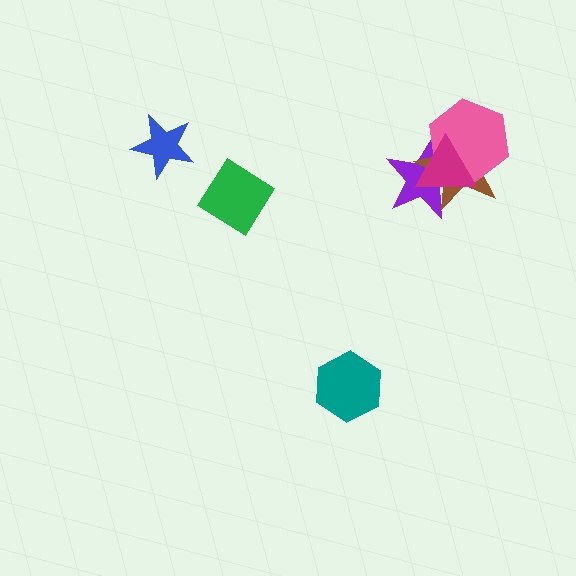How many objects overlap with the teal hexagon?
0 objects overlap with the teal hexagon.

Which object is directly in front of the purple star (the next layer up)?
The brown star is directly in front of the purple star.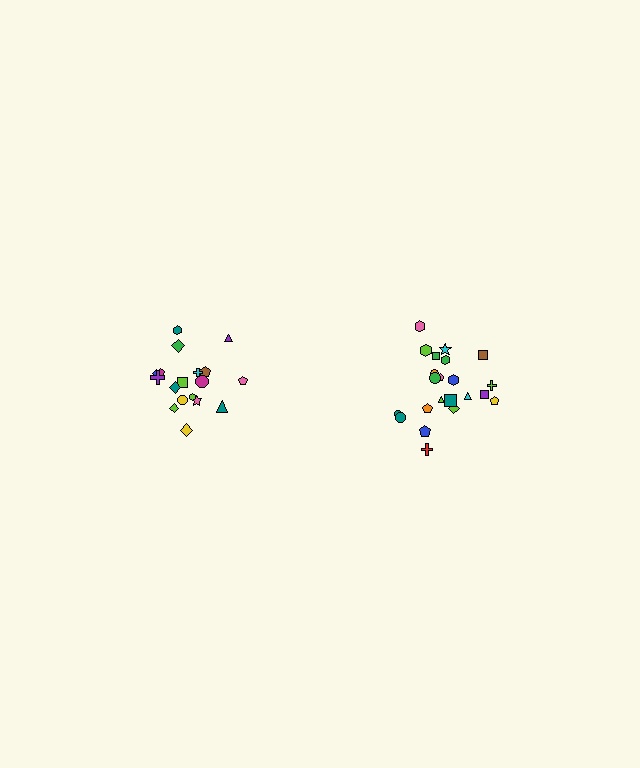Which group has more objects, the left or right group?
The right group.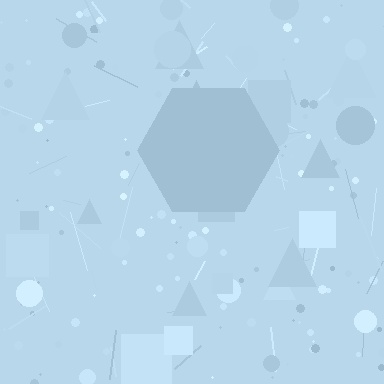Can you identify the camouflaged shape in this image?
The camouflaged shape is a hexagon.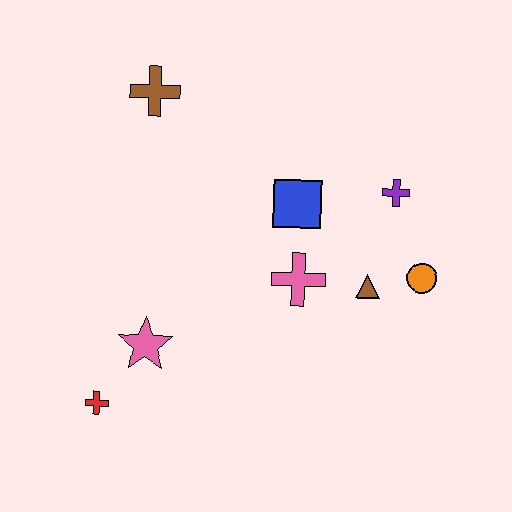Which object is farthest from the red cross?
The purple cross is farthest from the red cross.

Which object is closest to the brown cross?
The blue square is closest to the brown cross.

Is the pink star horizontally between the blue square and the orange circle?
No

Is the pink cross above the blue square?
No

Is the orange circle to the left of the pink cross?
No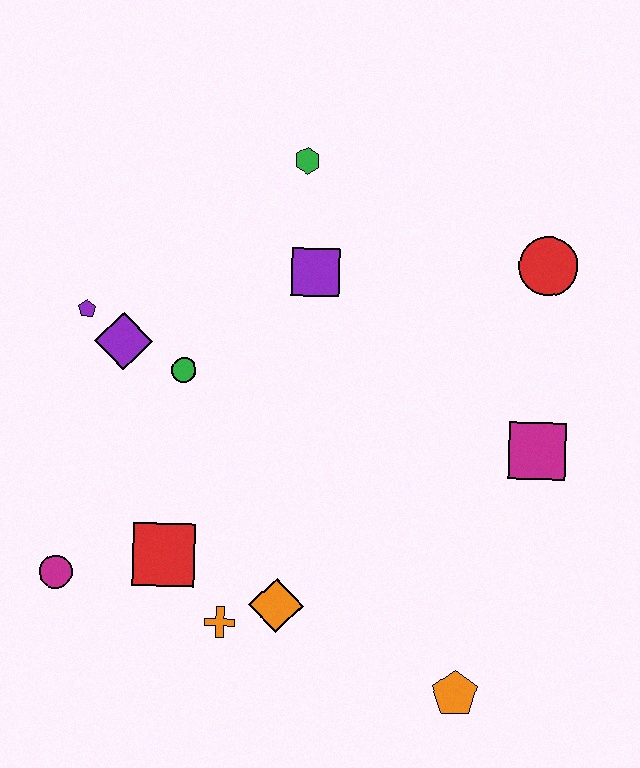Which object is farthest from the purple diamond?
The orange pentagon is farthest from the purple diamond.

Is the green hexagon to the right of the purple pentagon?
Yes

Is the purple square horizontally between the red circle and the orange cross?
Yes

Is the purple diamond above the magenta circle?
Yes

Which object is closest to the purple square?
The green hexagon is closest to the purple square.